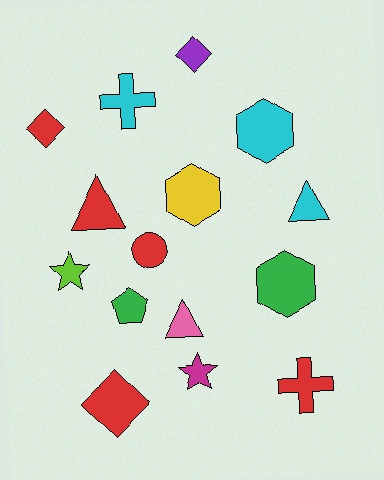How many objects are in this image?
There are 15 objects.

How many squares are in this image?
There are no squares.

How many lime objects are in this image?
There is 1 lime object.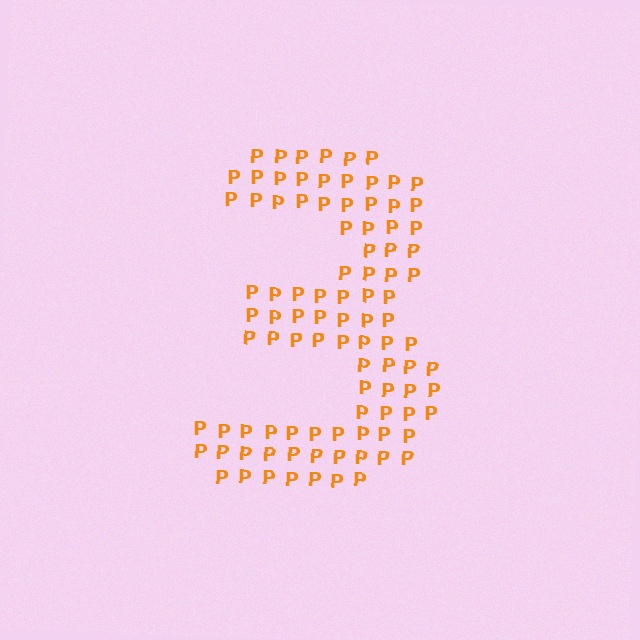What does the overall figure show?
The overall figure shows the digit 3.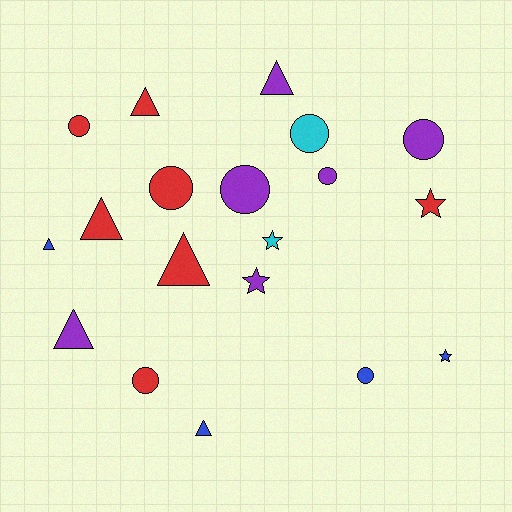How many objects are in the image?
There are 19 objects.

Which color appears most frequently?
Red, with 7 objects.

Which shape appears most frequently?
Circle, with 8 objects.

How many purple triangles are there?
There are 2 purple triangles.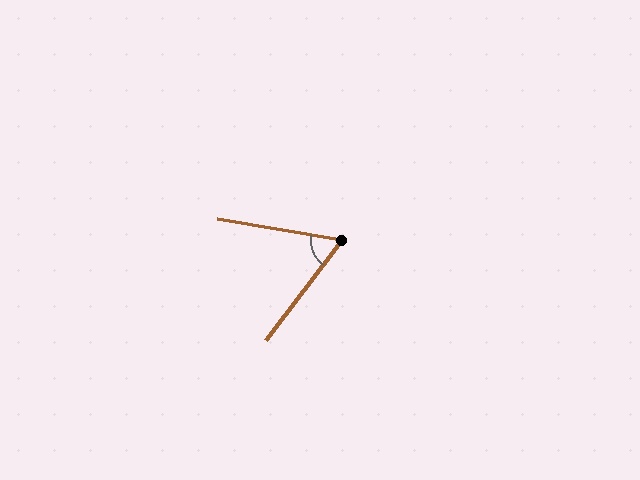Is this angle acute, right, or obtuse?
It is acute.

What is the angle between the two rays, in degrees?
Approximately 63 degrees.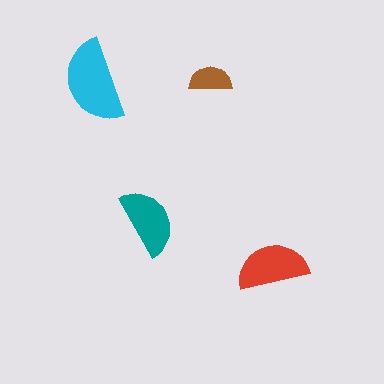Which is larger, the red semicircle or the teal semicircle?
The red one.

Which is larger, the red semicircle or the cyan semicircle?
The cyan one.